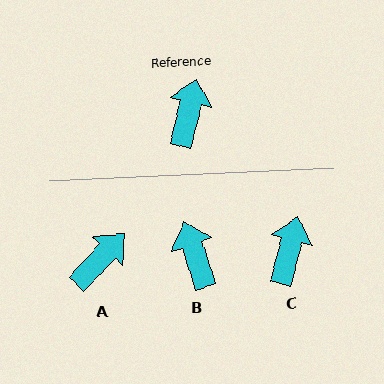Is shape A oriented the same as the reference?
No, it is off by about 29 degrees.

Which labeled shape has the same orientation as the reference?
C.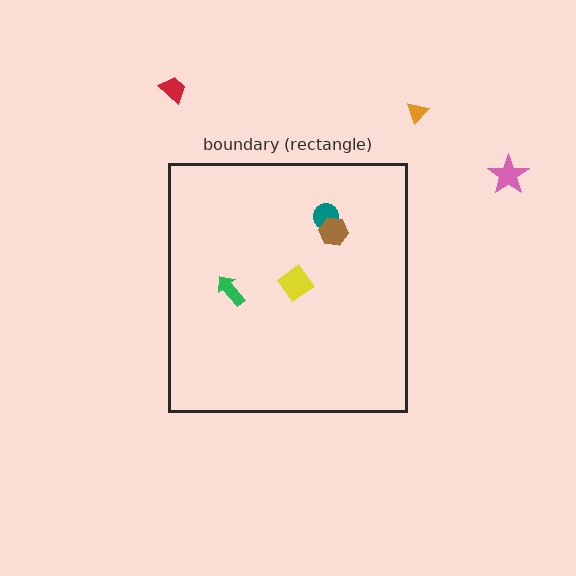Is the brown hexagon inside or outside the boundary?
Inside.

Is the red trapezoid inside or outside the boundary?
Outside.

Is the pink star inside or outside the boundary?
Outside.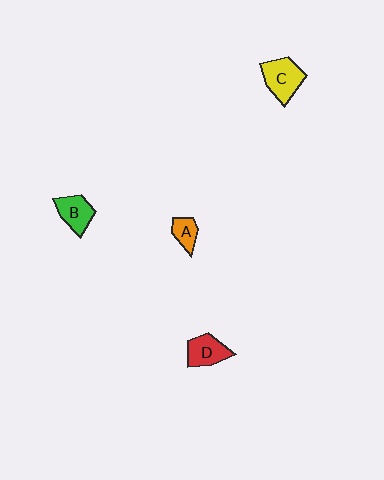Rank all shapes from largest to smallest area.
From largest to smallest: C (yellow), B (green), D (red), A (orange).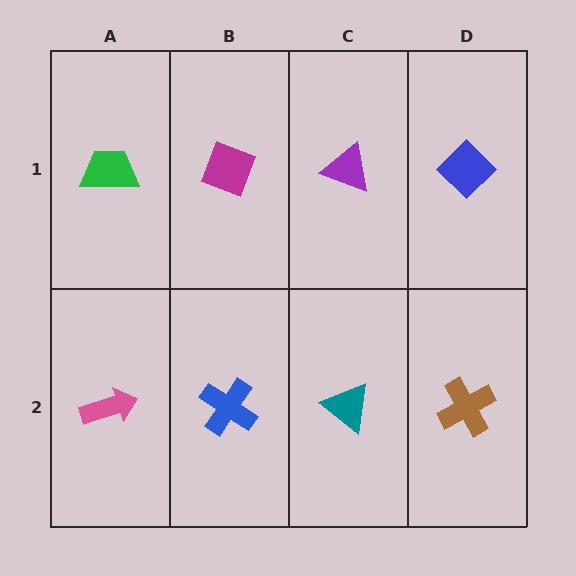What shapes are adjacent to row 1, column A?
A pink arrow (row 2, column A), a magenta diamond (row 1, column B).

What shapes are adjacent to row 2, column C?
A purple triangle (row 1, column C), a blue cross (row 2, column B), a brown cross (row 2, column D).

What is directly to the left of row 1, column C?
A magenta diamond.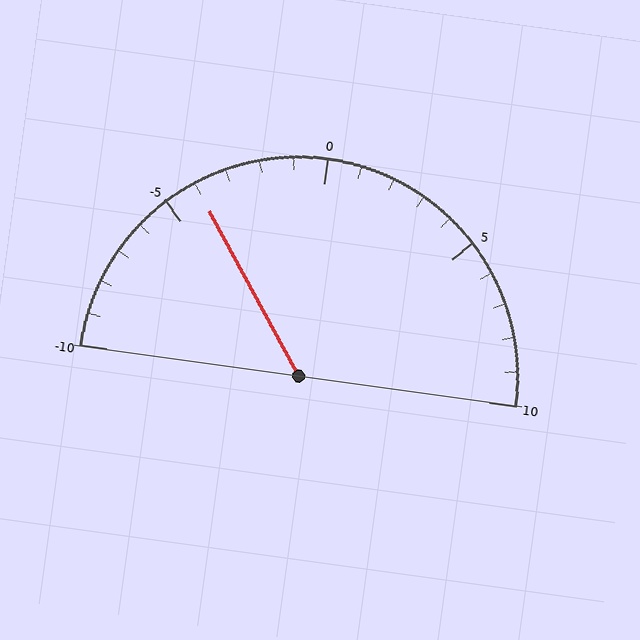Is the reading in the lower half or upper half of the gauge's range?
The reading is in the lower half of the range (-10 to 10).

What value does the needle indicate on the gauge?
The needle indicates approximately -4.